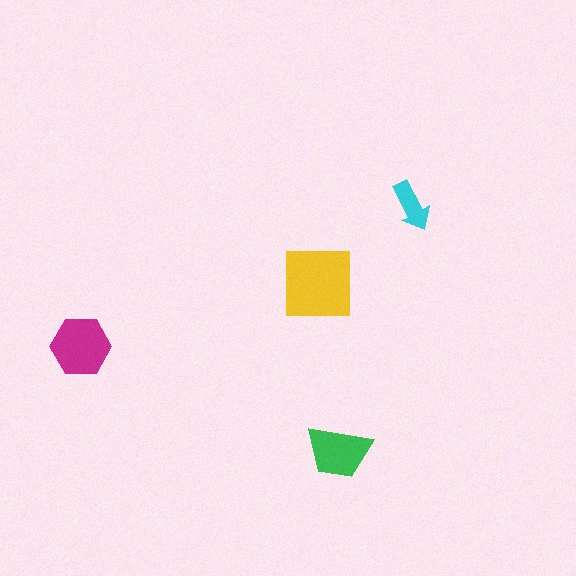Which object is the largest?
The yellow square.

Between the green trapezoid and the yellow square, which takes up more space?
The yellow square.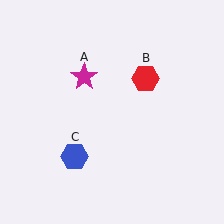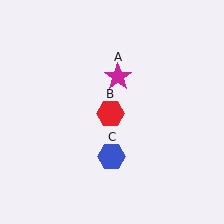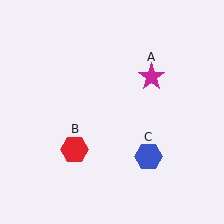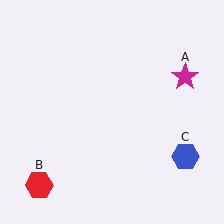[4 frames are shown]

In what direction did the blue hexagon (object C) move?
The blue hexagon (object C) moved right.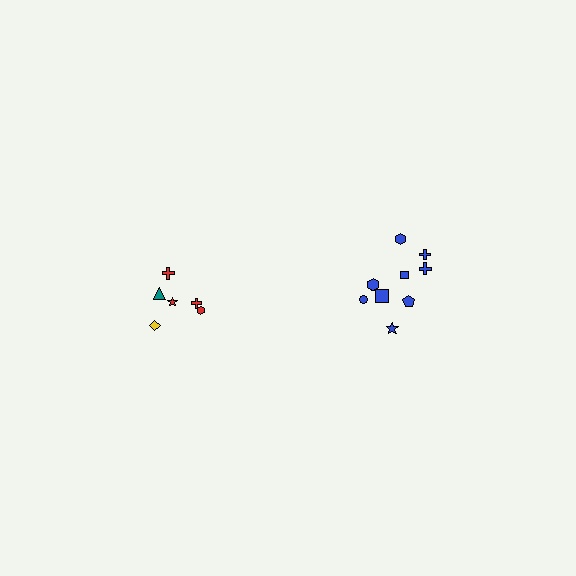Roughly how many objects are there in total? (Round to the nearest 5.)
Roughly 15 objects in total.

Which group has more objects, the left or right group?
The right group.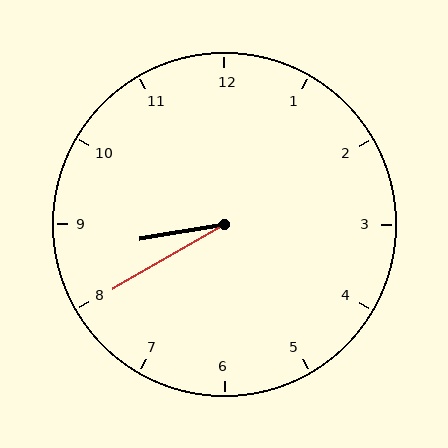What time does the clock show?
8:40.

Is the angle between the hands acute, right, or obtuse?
It is acute.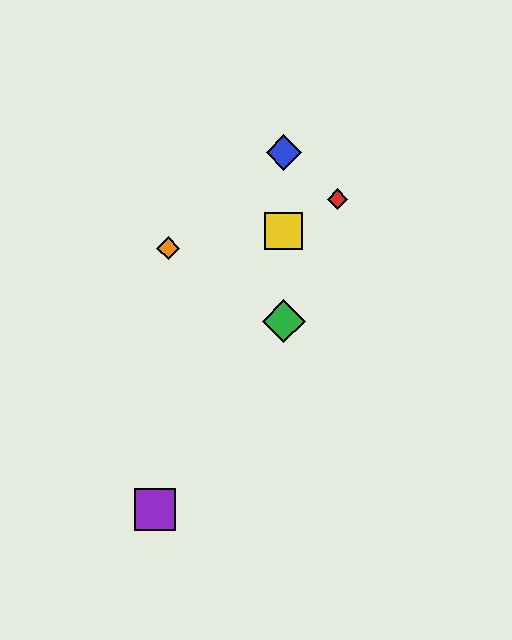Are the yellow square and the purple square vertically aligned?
No, the yellow square is at x≈284 and the purple square is at x≈155.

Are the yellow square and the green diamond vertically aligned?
Yes, both are at x≈284.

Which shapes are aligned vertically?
The blue diamond, the green diamond, the yellow square are aligned vertically.